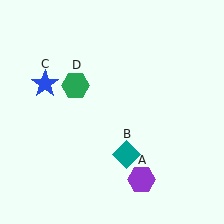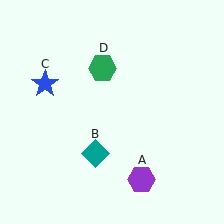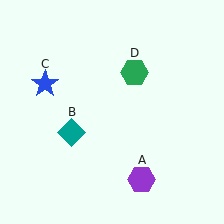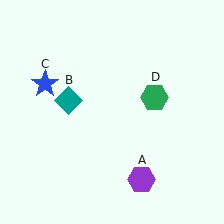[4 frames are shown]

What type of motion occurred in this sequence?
The teal diamond (object B), green hexagon (object D) rotated clockwise around the center of the scene.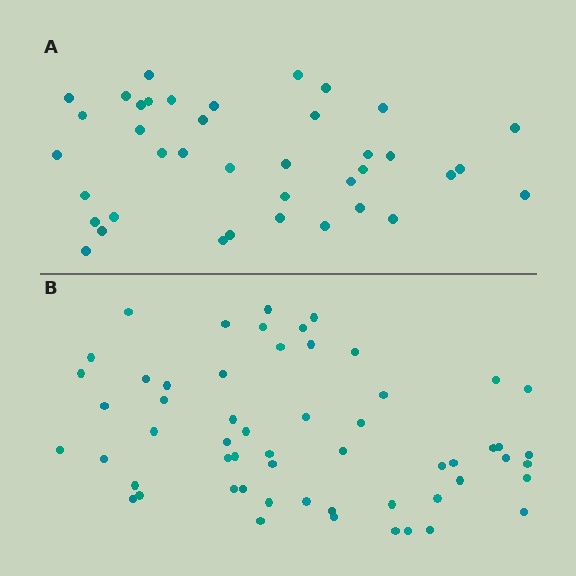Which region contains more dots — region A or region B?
Region B (the bottom region) has more dots.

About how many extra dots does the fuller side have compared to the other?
Region B has approximately 20 more dots than region A.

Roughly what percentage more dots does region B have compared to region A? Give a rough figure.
About 45% more.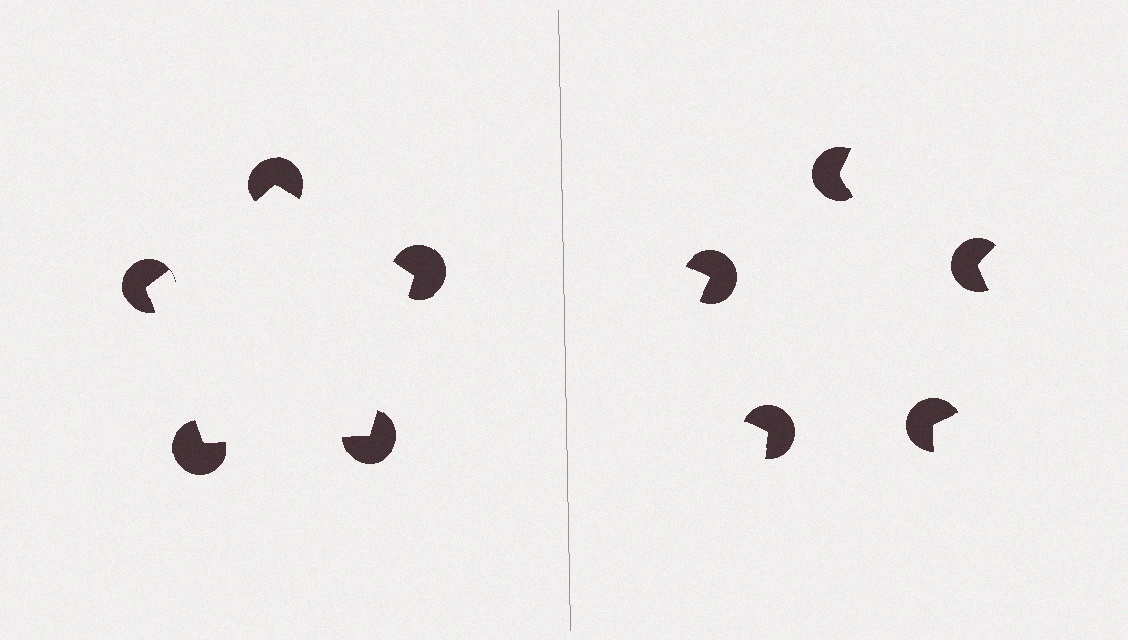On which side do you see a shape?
An illusory pentagon appears on the left side. On the right side the wedge cuts are rotated, so no coherent shape forms.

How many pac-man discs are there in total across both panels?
10 — 5 on each side.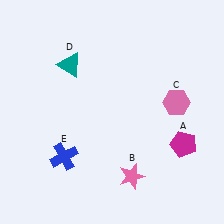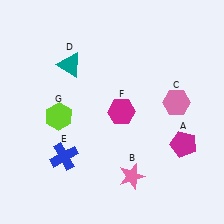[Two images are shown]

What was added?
A magenta hexagon (F), a lime hexagon (G) were added in Image 2.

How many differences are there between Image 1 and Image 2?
There are 2 differences between the two images.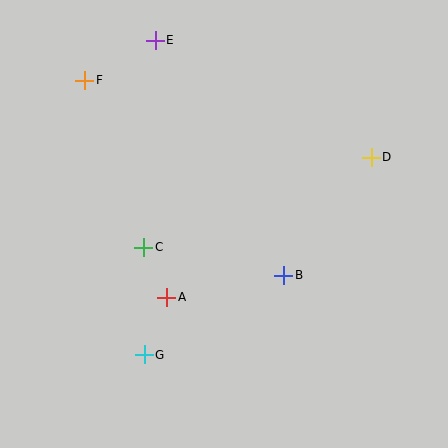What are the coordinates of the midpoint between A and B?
The midpoint between A and B is at (225, 286).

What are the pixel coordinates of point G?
Point G is at (144, 355).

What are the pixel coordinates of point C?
Point C is at (144, 247).